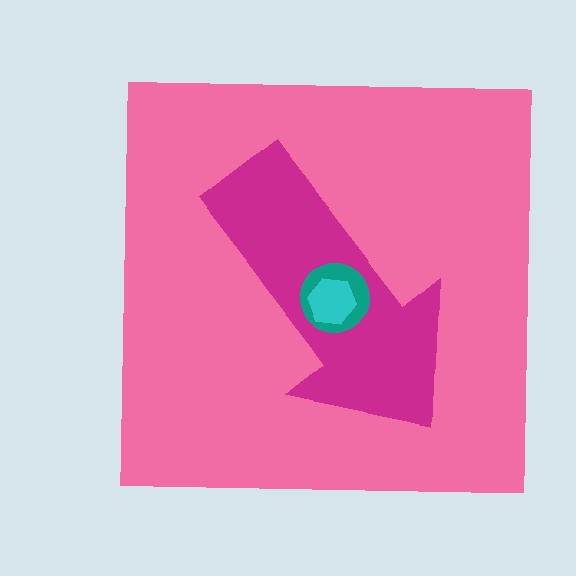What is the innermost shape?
The cyan hexagon.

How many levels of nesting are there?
4.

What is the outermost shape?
The pink square.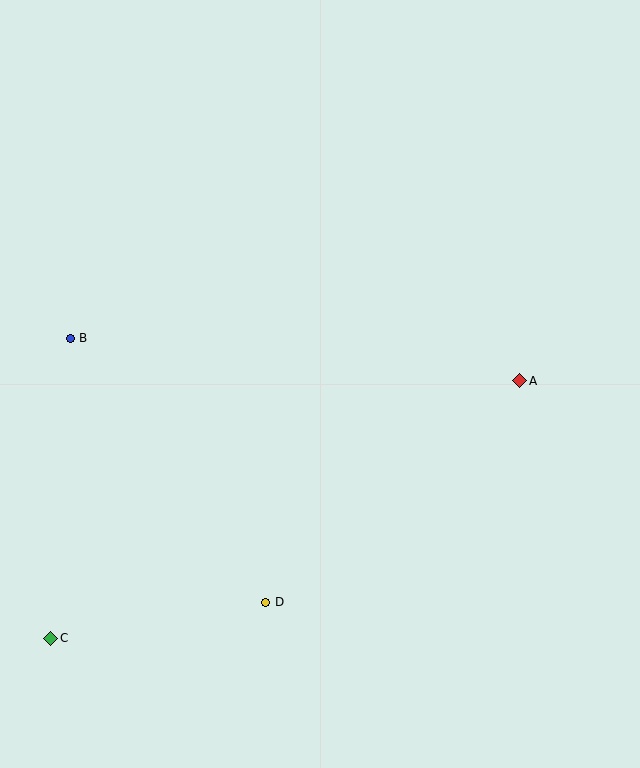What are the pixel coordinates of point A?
Point A is at (520, 381).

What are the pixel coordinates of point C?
Point C is at (51, 638).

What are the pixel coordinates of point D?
Point D is at (266, 602).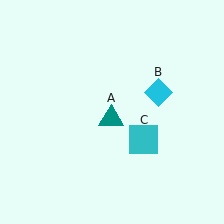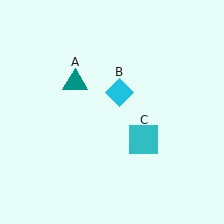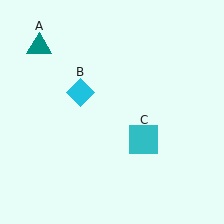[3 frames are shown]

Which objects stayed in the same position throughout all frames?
Cyan square (object C) remained stationary.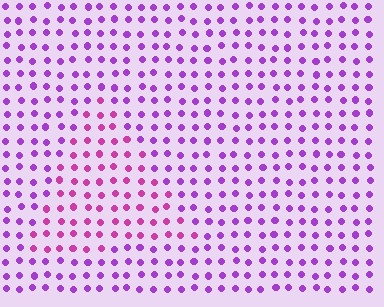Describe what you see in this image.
The image is filled with small purple elements in a uniform arrangement. A triangle-shaped region is visible where the elements are tinted to a slightly different hue, forming a subtle color boundary.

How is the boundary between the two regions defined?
The boundary is defined purely by a slight shift in hue (about 32 degrees). Spacing, size, and orientation are identical on both sides.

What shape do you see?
I see a triangle.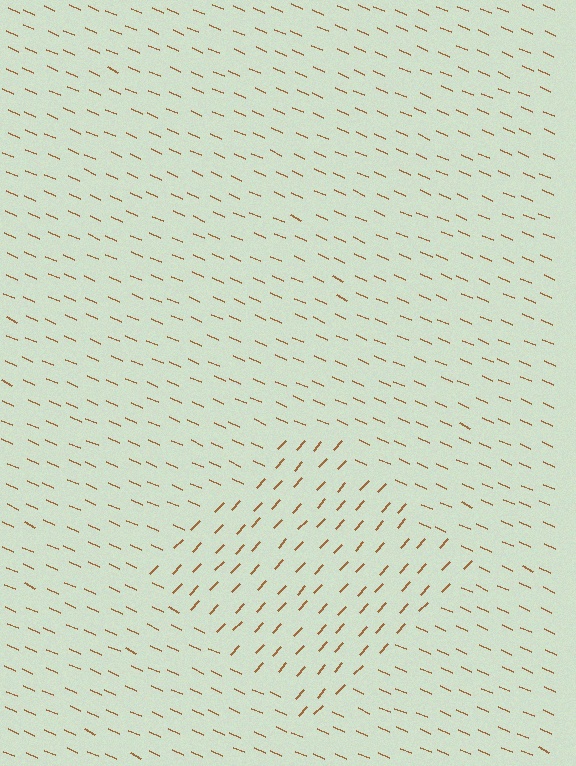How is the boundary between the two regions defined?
The boundary is defined purely by a change in line orientation (approximately 71 degrees difference). All lines are the same color and thickness.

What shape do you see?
I see a diamond.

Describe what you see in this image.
The image is filled with small brown line segments. A diamond region in the image has lines oriented differently from the surrounding lines, creating a visible texture boundary.